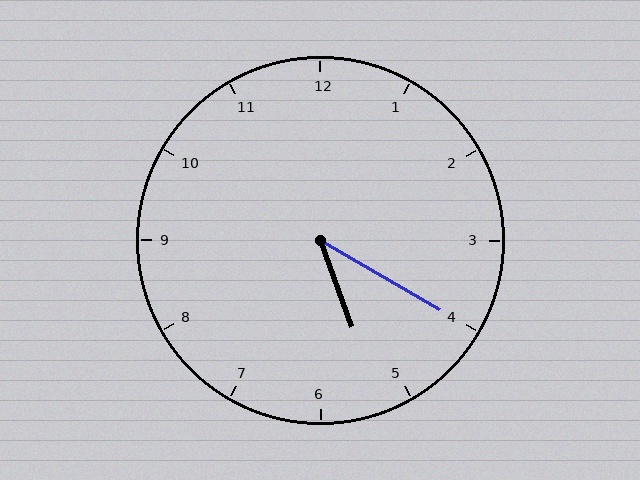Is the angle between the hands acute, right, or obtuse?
It is acute.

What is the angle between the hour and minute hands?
Approximately 40 degrees.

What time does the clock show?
5:20.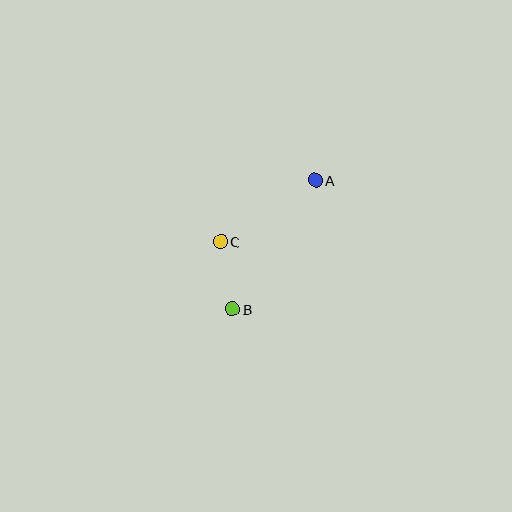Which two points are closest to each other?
Points B and C are closest to each other.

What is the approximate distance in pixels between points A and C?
The distance between A and C is approximately 113 pixels.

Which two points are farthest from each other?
Points A and B are farthest from each other.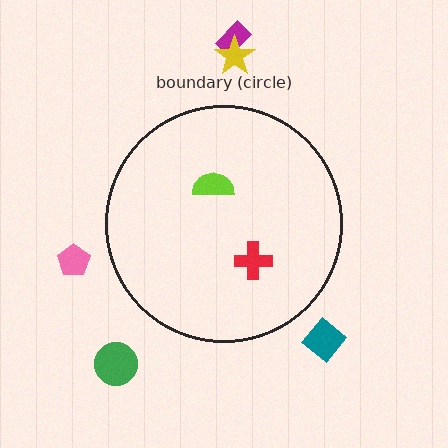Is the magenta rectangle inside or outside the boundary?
Outside.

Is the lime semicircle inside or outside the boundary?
Inside.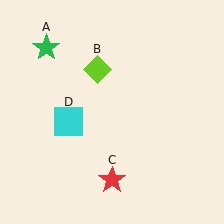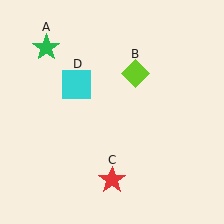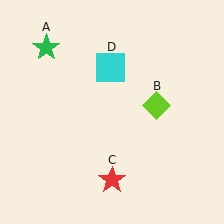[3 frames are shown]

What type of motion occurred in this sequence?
The lime diamond (object B), cyan square (object D) rotated clockwise around the center of the scene.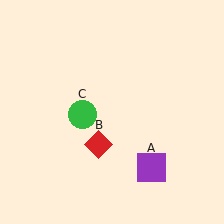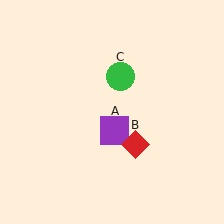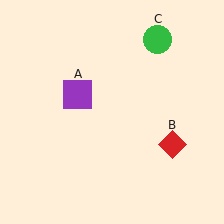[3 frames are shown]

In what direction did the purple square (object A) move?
The purple square (object A) moved up and to the left.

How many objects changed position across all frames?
3 objects changed position: purple square (object A), red diamond (object B), green circle (object C).